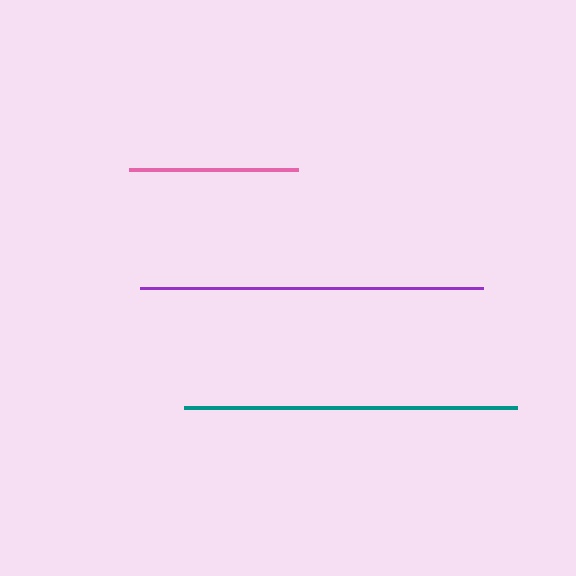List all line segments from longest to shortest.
From longest to shortest: purple, teal, pink.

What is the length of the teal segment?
The teal segment is approximately 333 pixels long.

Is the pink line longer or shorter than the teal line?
The teal line is longer than the pink line.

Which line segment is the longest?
The purple line is the longest at approximately 343 pixels.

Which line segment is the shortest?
The pink line is the shortest at approximately 169 pixels.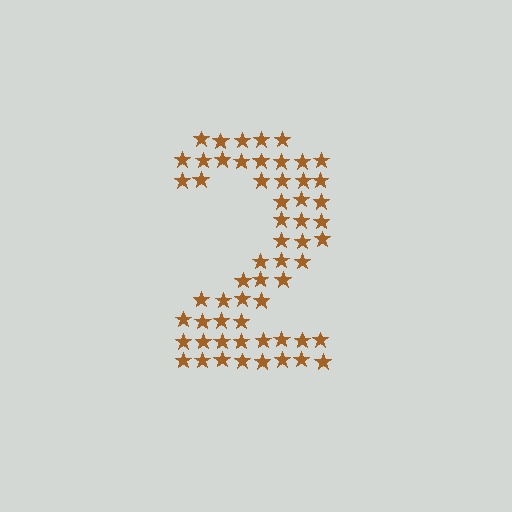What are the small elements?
The small elements are stars.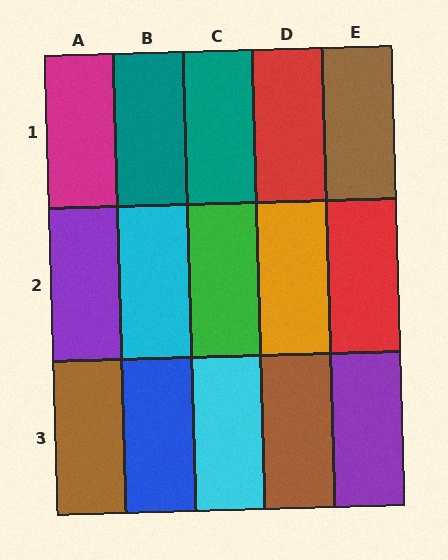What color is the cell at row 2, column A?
Purple.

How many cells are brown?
3 cells are brown.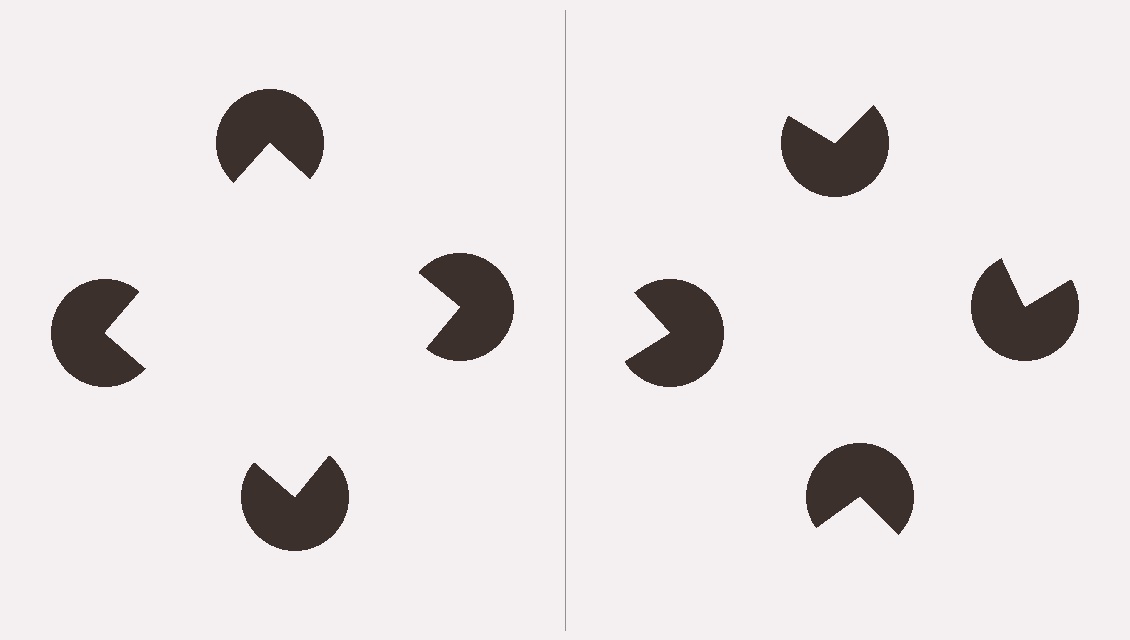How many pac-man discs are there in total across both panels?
8 — 4 on each side.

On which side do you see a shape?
An illusory square appears on the left side. On the right side the wedge cuts are rotated, so no coherent shape forms.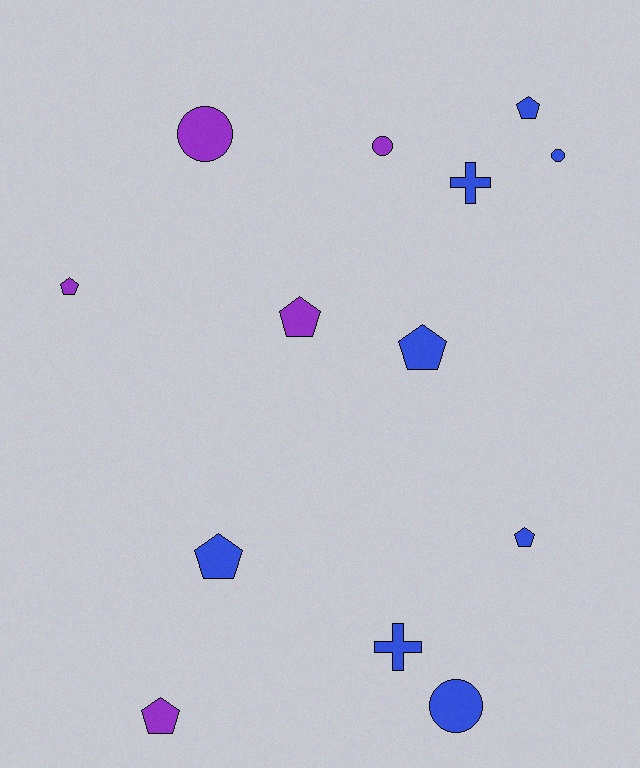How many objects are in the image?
There are 13 objects.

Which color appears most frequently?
Blue, with 8 objects.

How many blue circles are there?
There are 2 blue circles.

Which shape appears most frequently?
Pentagon, with 7 objects.